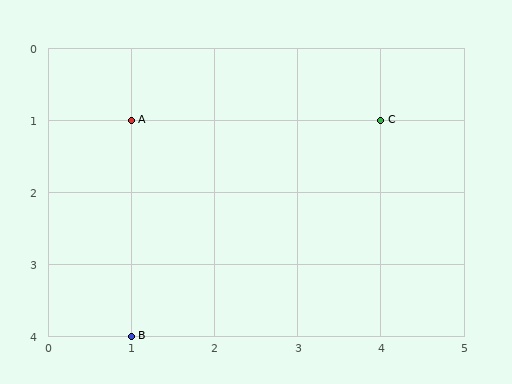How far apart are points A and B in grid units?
Points A and B are 3 rows apart.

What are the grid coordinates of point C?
Point C is at grid coordinates (4, 1).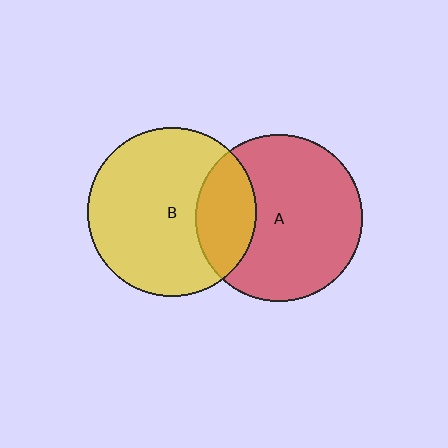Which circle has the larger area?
Circle B (yellow).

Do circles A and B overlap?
Yes.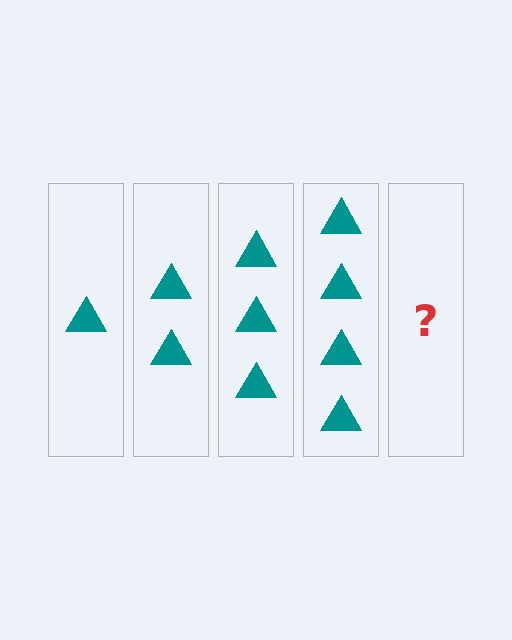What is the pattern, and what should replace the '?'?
The pattern is that each step adds one more triangle. The '?' should be 5 triangles.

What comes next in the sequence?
The next element should be 5 triangles.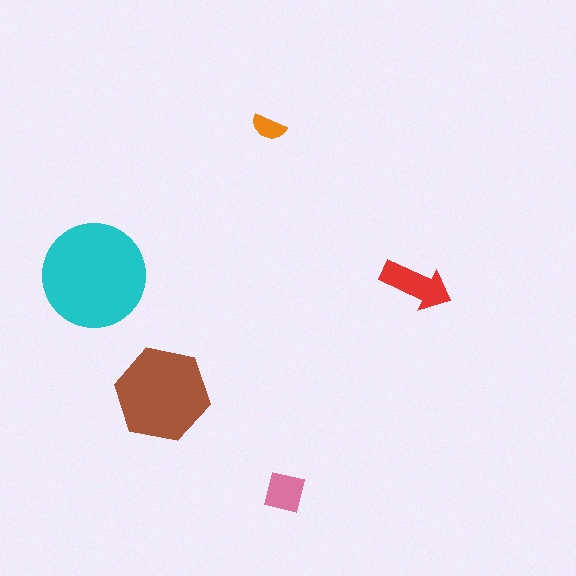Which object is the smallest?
The orange semicircle.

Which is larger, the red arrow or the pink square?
The red arrow.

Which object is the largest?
The cyan circle.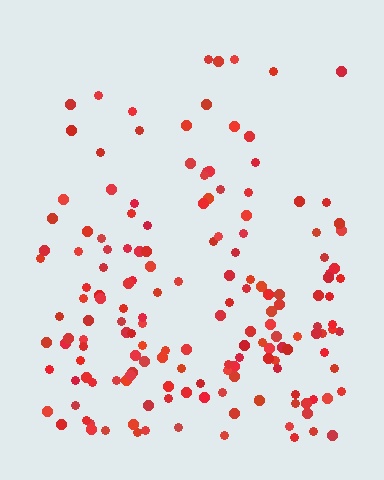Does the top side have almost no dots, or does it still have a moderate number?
Still a moderate number, just noticeably fewer than the bottom.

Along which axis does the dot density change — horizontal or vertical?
Vertical.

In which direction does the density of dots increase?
From top to bottom, with the bottom side densest.